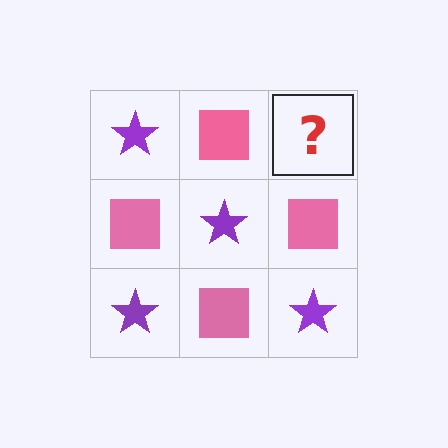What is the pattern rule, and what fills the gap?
The rule is that it alternates purple star and pink square in a checkerboard pattern. The gap should be filled with a purple star.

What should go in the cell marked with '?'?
The missing cell should contain a purple star.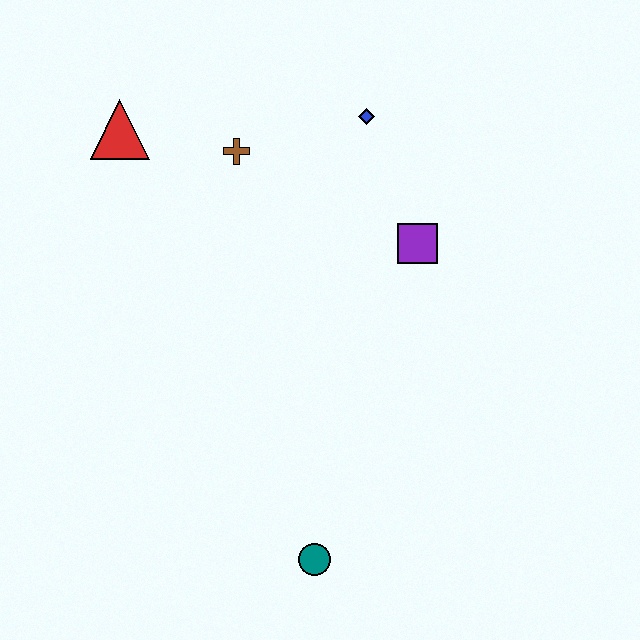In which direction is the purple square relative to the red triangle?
The purple square is to the right of the red triangle.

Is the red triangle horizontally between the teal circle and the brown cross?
No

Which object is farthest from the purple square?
The teal circle is farthest from the purple square.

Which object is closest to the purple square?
The blue diamond is closest to the purple square.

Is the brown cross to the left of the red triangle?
No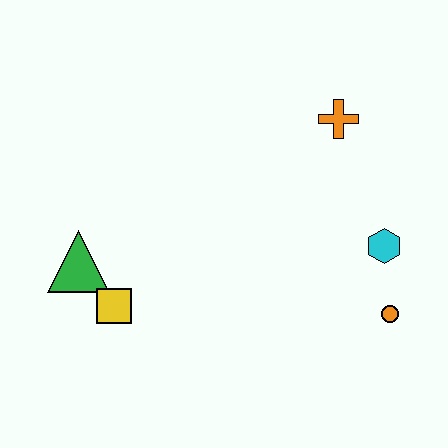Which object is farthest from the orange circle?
The green triangle is farthest from the orange circle.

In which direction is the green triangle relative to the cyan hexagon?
The green triangle is to the left of the cyan hexagon.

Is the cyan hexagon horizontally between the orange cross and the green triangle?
No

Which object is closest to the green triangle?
The yellow square is closest to the green triangle.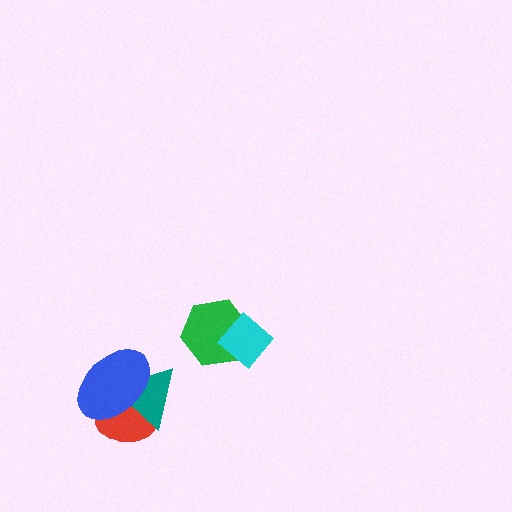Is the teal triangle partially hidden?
Yes, it is partially covered by another shape.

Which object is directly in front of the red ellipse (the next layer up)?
The teal triangle is directly in front of the red ellipse.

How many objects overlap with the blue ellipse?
2 objects overlap with the blue ellipse.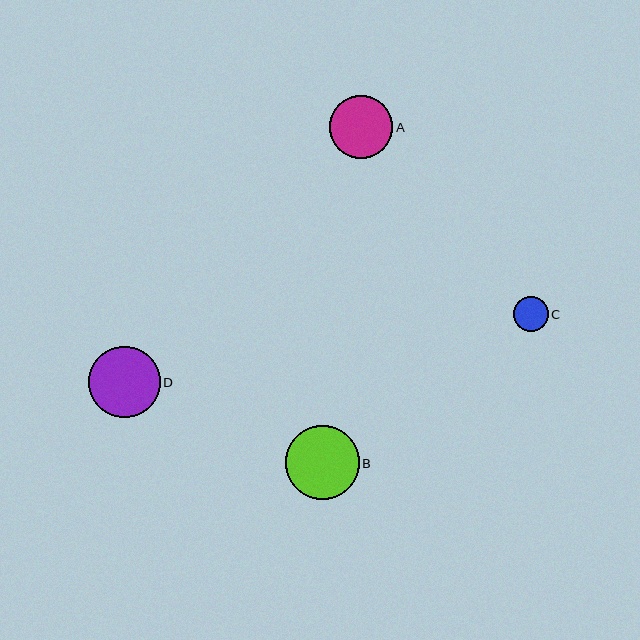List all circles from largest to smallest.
From largest to smallest: B, D, A, C.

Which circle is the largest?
Circle B is the largest with a size of approximately 73 pixels.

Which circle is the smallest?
Circle C is the smallest with a size of approximately 35 pixels.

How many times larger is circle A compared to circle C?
Circle A is approximately 1.8 times the size of circle C.